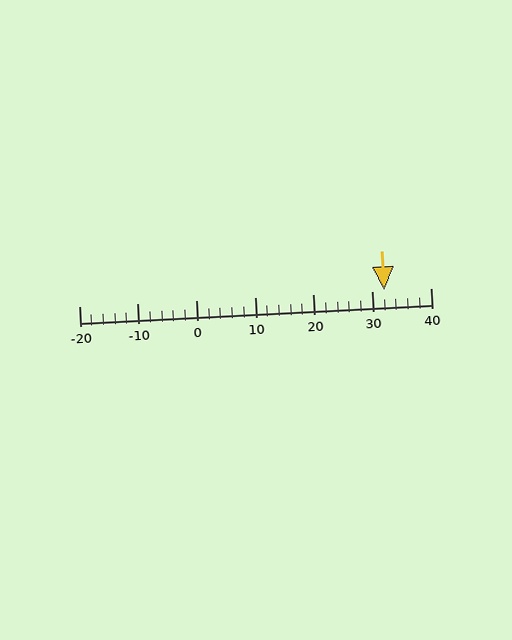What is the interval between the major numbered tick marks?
The major tick marks are spaced 10 units apart.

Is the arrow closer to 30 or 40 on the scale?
The arrow is closer to 30.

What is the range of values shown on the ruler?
The ruler shows values from -20 to 40.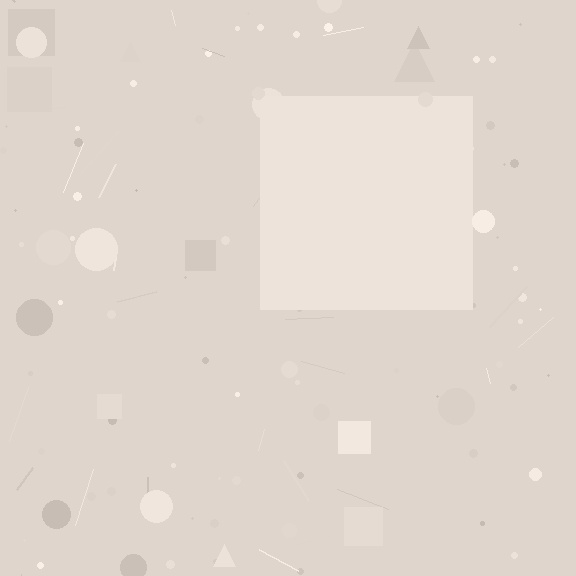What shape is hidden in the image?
A square is hidden in the image.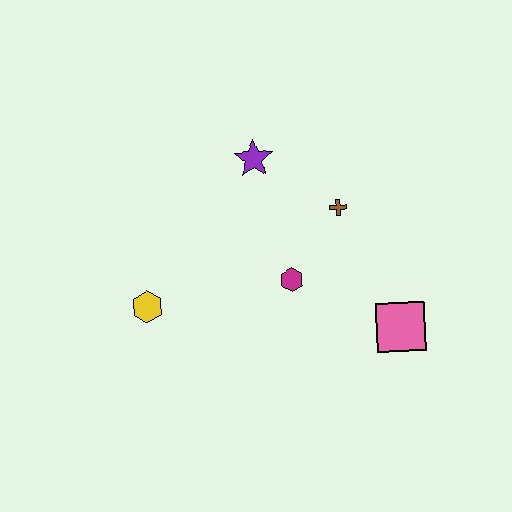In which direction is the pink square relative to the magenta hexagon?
The pink square is to the right of the magenta hexagon.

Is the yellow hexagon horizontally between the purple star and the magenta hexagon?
No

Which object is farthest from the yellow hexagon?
The pink square is farthest from the yellow hexagon.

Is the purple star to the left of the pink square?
Yes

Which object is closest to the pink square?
The magenta hexagon is closest to the pink square.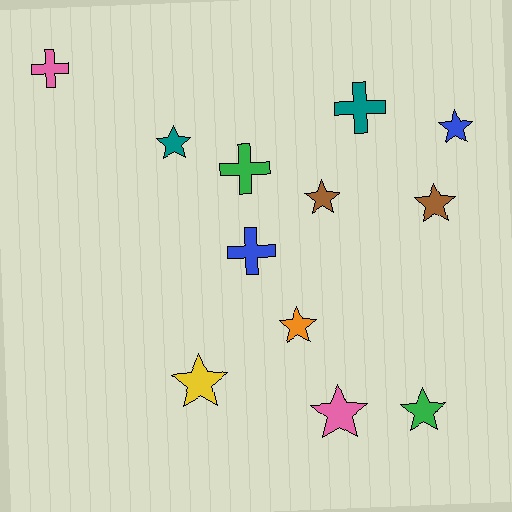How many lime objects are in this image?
There are no lime objects.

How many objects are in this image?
There are 12 objects.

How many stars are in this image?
There are 8 stars.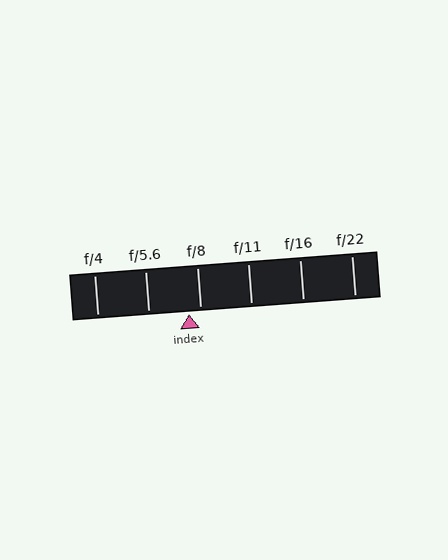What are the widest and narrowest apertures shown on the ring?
The widest aperture shown is f/4 and the narrowest is f/22.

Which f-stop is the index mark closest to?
The index mark is closest to f/8.